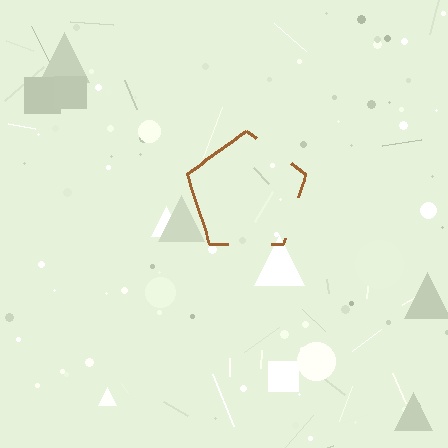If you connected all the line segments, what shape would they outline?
They would outline a pentagon.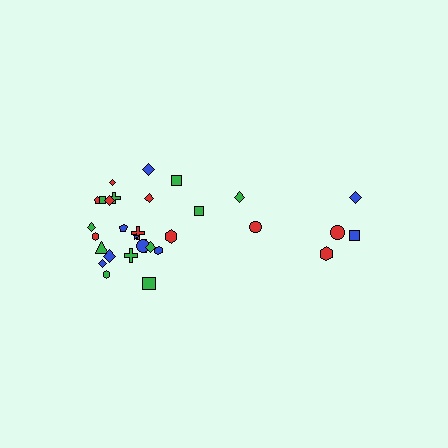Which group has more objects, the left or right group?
The left group.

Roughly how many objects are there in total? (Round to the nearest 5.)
Roughly 30 objects in total.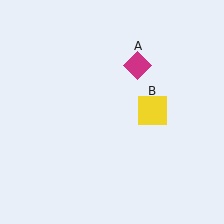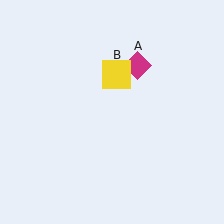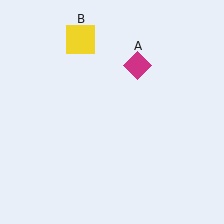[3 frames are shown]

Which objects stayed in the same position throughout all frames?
Magenta diamond (object A) remained stationary.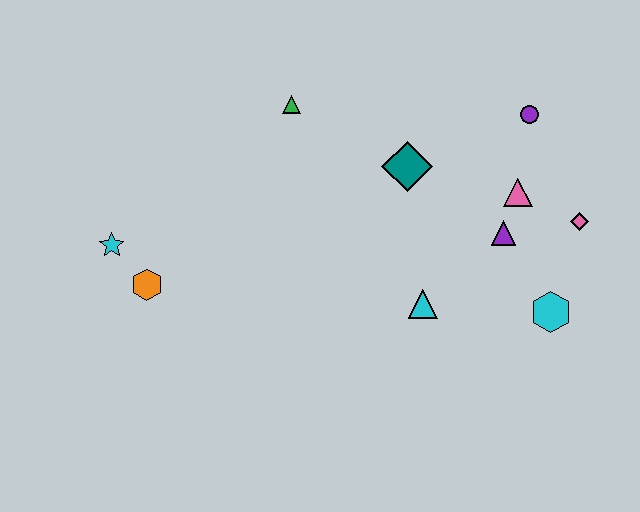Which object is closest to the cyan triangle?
The purple triangle is closest to the cyan triangle.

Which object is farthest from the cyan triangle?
The cyan star is farthest from the cyan triangle.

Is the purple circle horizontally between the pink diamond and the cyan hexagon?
No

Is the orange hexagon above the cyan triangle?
Yes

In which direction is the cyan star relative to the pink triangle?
The cyan star is to the left of the pink triangle.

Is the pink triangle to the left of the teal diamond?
No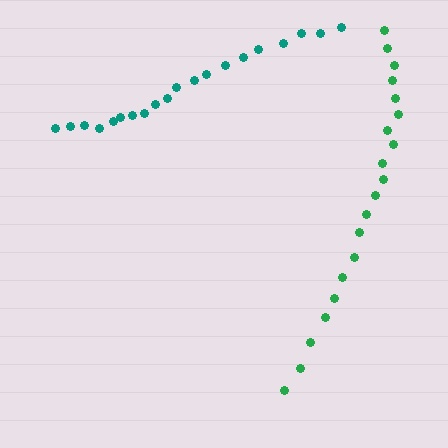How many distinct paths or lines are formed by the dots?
There are 2 distinct paths.